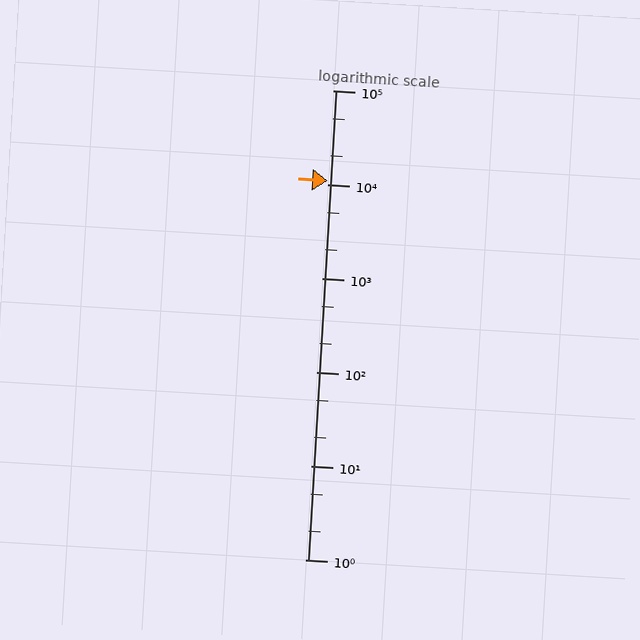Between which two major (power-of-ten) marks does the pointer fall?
The pointer is between 10000 and 100000.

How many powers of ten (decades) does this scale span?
The scale spans 5 decades, from 1 to 100000.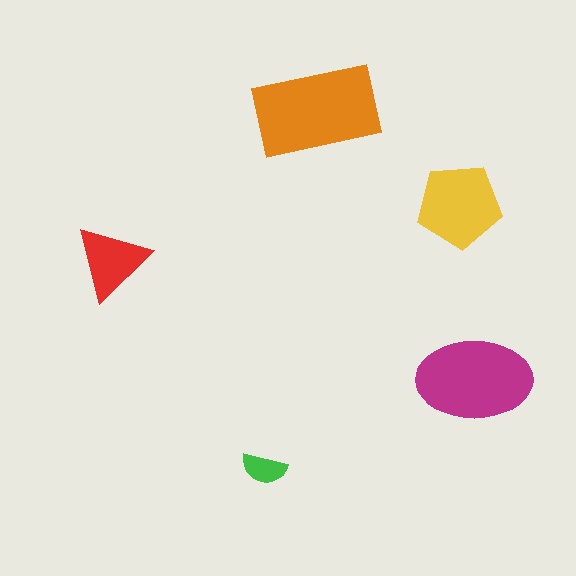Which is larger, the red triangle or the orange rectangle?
The orange rectangle.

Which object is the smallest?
The green semicircle.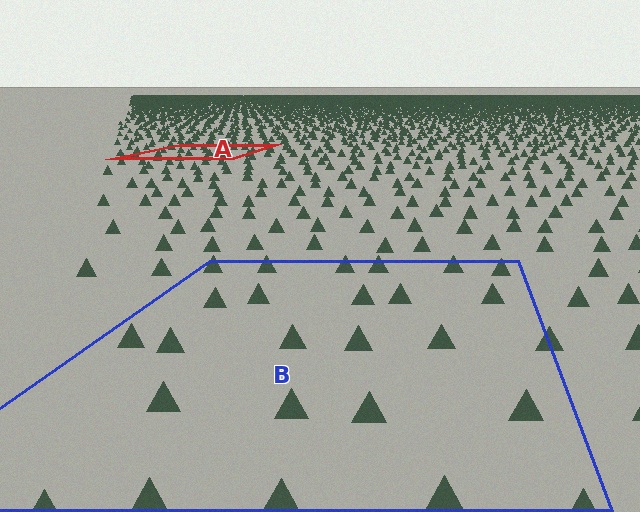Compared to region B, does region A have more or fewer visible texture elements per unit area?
Region A has more texture elements per unit area — they are packed more densely because it is farther away.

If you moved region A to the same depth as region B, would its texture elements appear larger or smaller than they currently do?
They would appear larger. At a closer depth, the same texture elements are projected at a bigger on-screen size.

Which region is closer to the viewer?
Region B is closer. The texture elements there are larger and more spread out.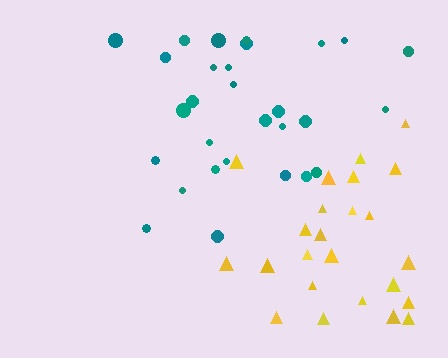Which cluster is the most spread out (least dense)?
Teal.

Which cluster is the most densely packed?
Yellow.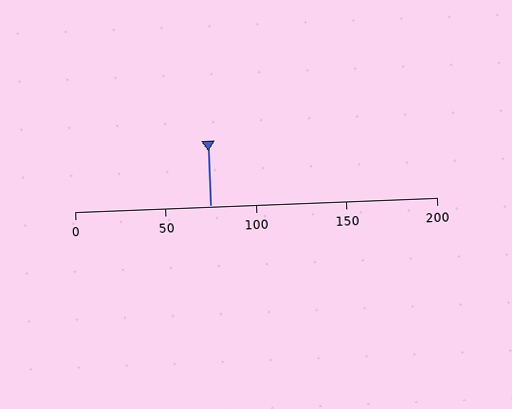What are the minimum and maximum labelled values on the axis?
The axis runs from 0 to 200.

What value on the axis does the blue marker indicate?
The marker indicates approximately 75.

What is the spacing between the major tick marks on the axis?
The major ticks are spaced 50 apart.